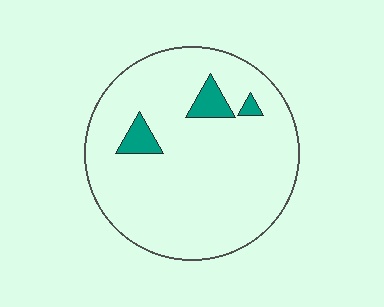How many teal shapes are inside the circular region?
3.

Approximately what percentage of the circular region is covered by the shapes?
Approximately 5%.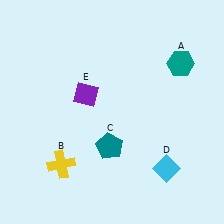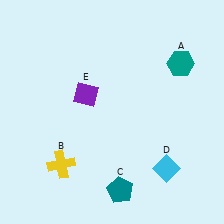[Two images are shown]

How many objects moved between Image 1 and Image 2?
1 object moved between the two images.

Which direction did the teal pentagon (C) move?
The teal pentagon (C) moved down.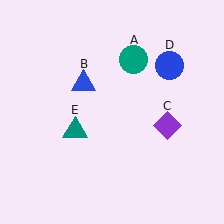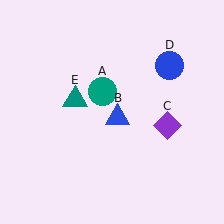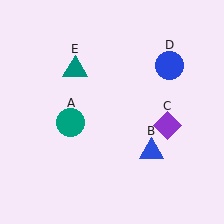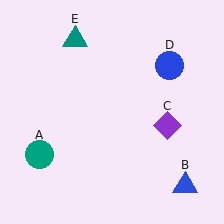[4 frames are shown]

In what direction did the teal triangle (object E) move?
The teal triangle (object E) moved up.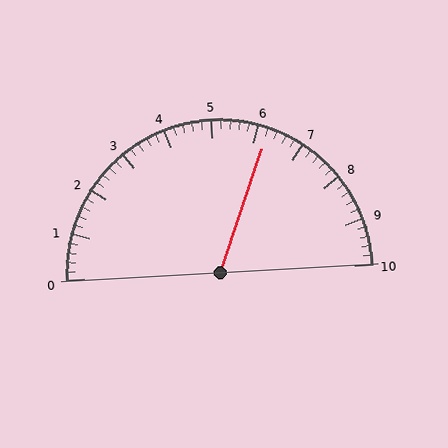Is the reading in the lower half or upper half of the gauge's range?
The reading is in the upper half of the range (0 to 10).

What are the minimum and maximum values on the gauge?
The gauge ranges from 0 to 10.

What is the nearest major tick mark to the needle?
The nearest major tick mark is 6.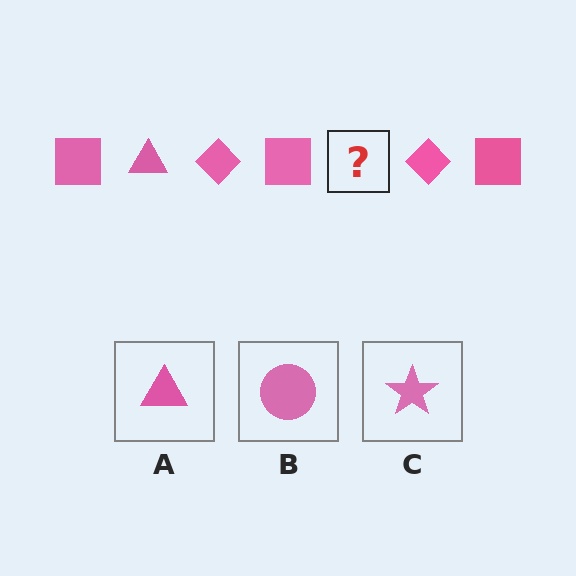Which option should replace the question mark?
Option A.